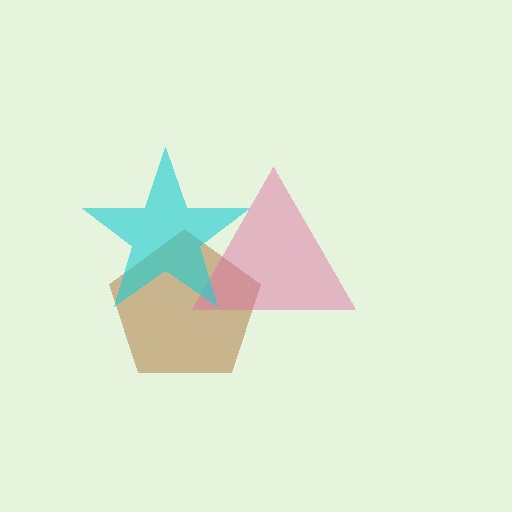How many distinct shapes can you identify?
There are 3 distinct shapes: a brown pentagon, a pink triangle, a cyan star.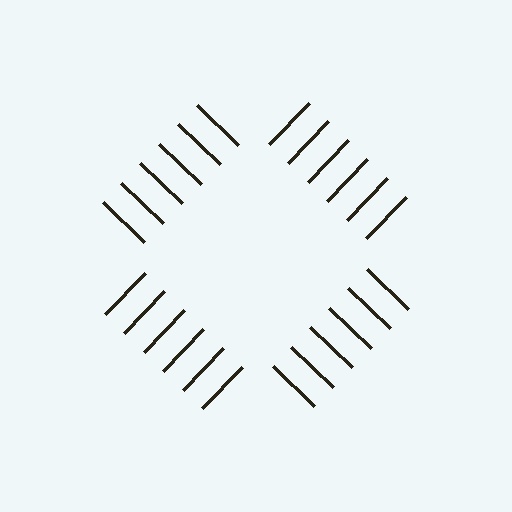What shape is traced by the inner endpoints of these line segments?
An illusory square — the line segments terminate on its edges but no continuous stroke is drawn.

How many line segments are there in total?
24 — 6 along each of the 4 edges.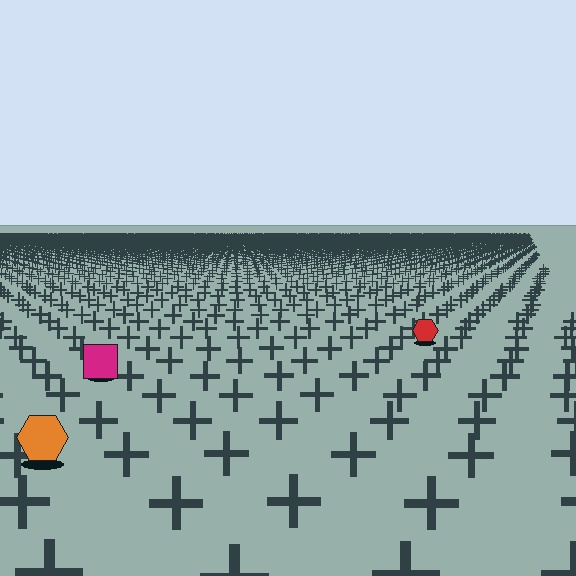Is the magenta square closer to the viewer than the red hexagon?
Yes. The magenta square is closer — you can tell from the texture gradient: the ground texture is coarser near it.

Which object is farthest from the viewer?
The red hexagon is farthest from the viewer. It appears smaller and the ground texture around it is denser.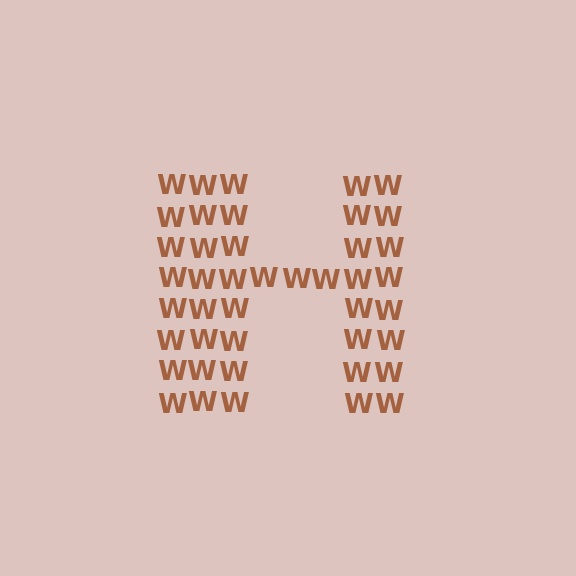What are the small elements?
The small elements are letter W's.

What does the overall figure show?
The overall figure shows the letter H.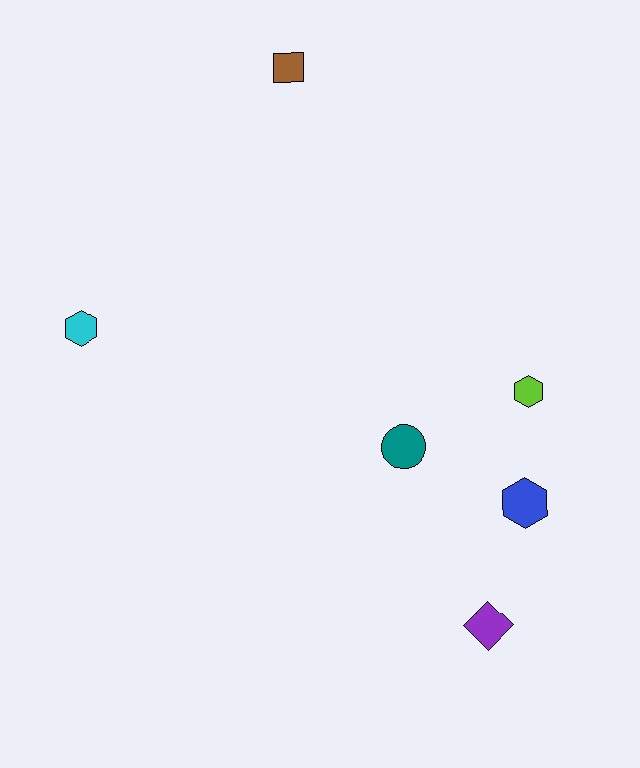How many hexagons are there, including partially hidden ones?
There are 3 hexagons.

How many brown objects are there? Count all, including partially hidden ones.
There is 1 brown object.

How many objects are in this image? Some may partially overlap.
There are 6 objects.